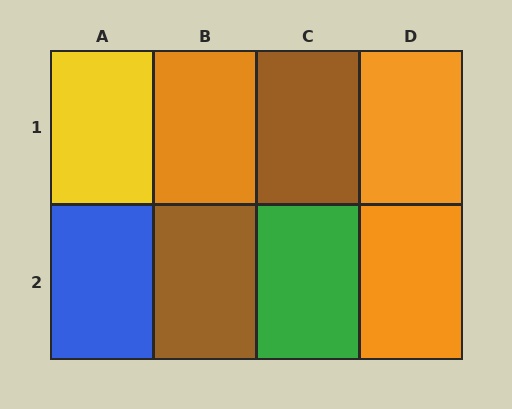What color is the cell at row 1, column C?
Brown.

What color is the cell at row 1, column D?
Orange.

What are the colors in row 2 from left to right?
Blue, brown, green, orange.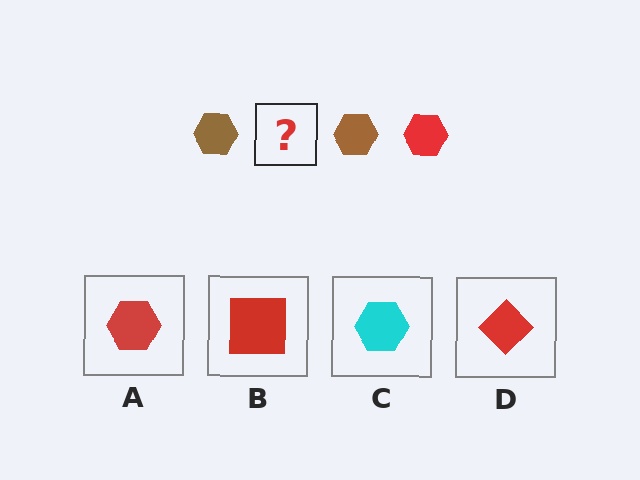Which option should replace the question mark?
Option A.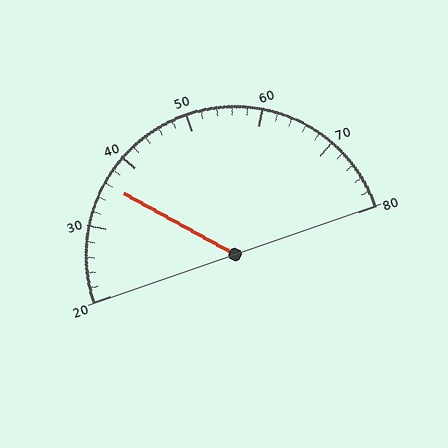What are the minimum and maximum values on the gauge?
The gauge ranges from 20 to 80.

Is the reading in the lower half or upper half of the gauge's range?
The reading is in the lower half of the range (20 to 80).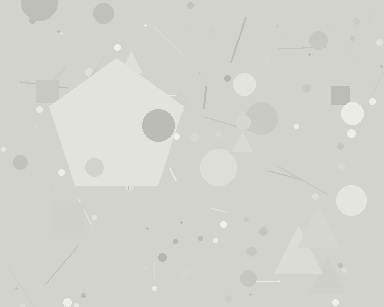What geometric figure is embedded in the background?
A pentagon is embedded in the background.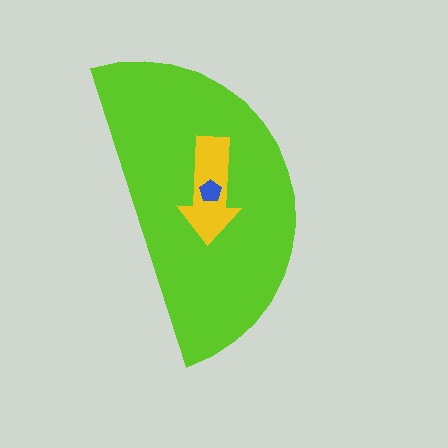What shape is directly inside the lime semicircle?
The yellow arrow.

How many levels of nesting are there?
3.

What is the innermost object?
The blue pentagon.